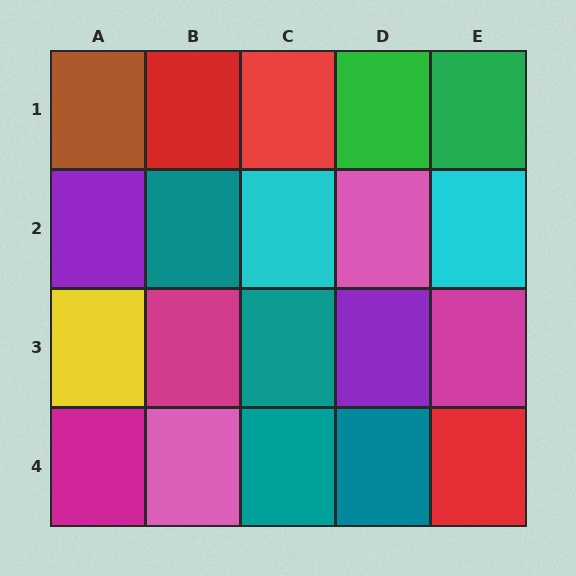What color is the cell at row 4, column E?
Red.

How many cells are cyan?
2 cells are cyan.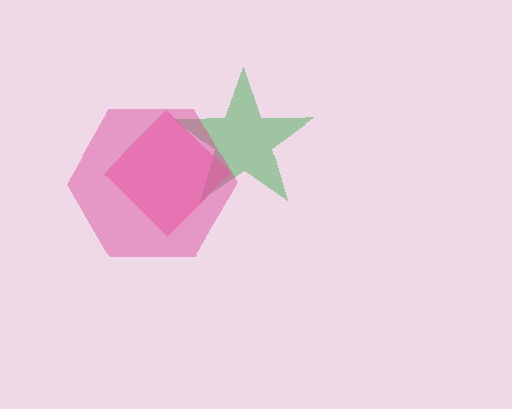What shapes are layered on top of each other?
The layered shapes are: a green star, a pink diamond, a magenta hexagon.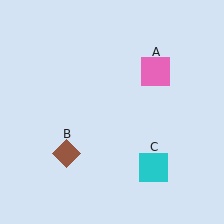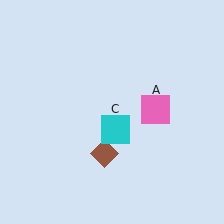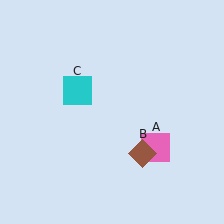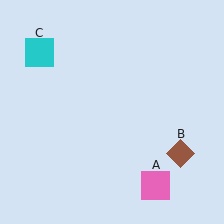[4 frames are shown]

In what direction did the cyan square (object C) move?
The cyan square (object C) moved up and to the left.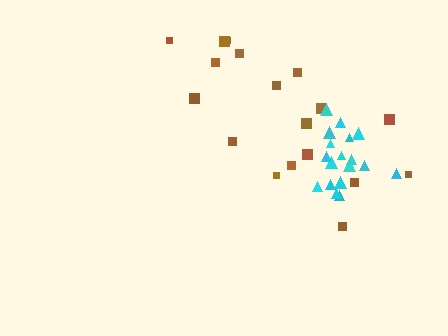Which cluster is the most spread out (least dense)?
Brown.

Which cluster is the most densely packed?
Cyan.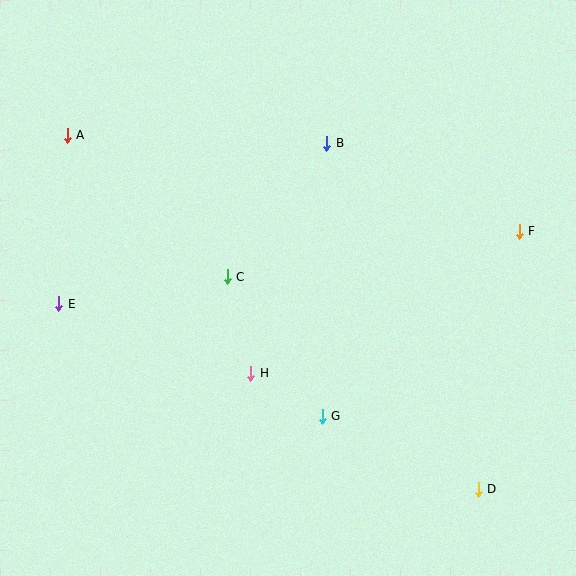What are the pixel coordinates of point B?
Point B is at (327, 143).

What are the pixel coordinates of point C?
Point C is at (227, 277).